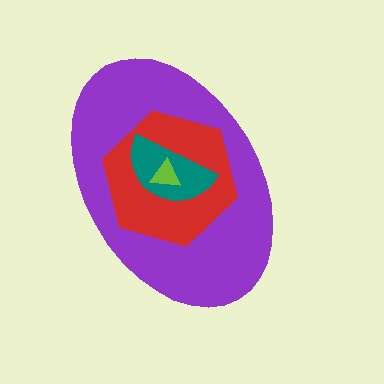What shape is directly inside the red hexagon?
The teal semicircle.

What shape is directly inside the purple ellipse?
The red hexagon.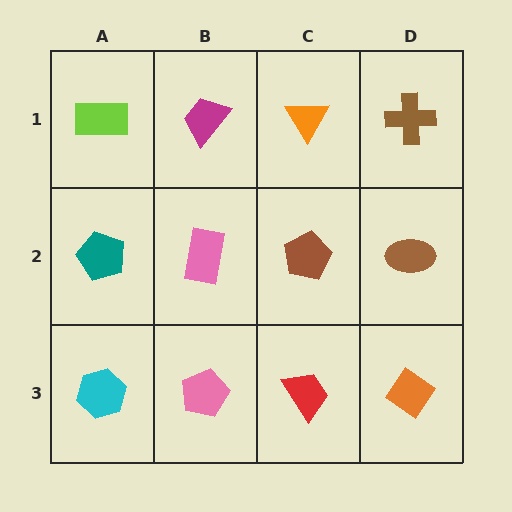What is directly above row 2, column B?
A magenta trapezoid.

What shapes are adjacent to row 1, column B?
A pink rectangle (row 2, column B), a lime rectangle (row 1, column A), an orange triangle (row 1, column C).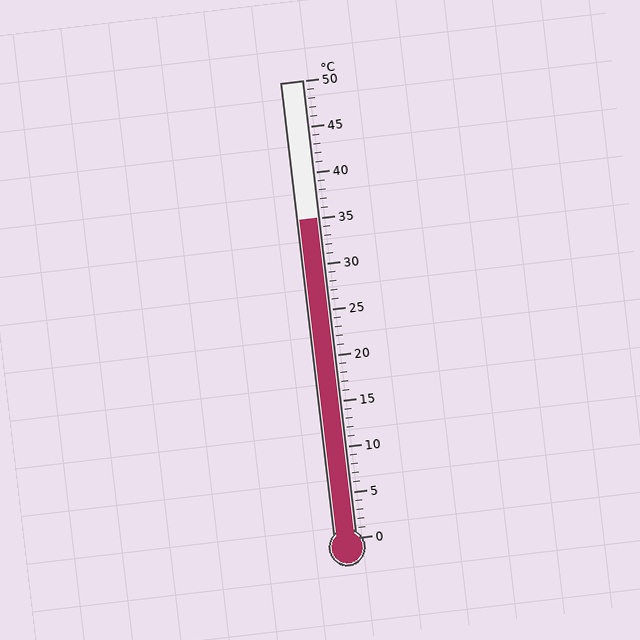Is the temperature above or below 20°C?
The temperature is above 20°C.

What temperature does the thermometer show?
The thermometer shows approximately 35°C.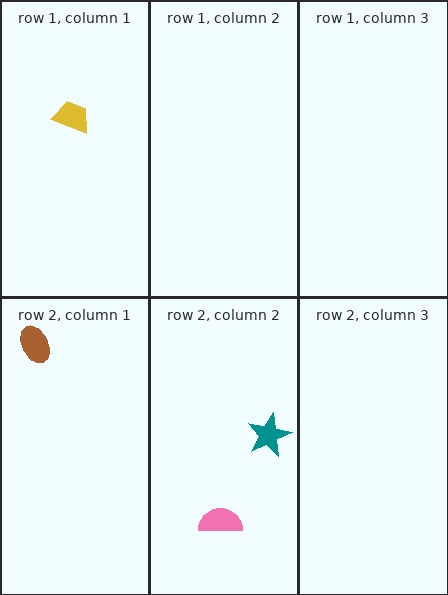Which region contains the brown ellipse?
The row 2, column 1 region.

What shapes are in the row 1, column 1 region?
The yellow trapezoid.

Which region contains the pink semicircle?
The row 2, column 2 region.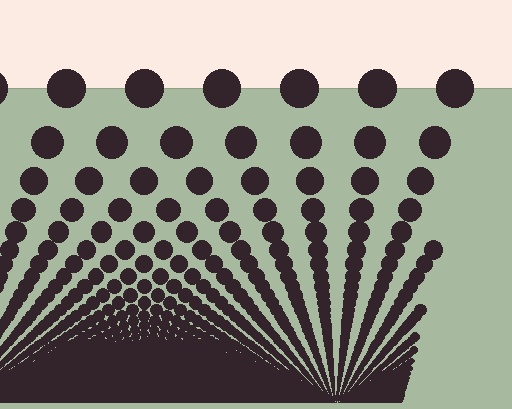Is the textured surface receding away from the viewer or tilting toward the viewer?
The surface appears to tilt toward the viewer. Texture elements get larger and sparser toward the top.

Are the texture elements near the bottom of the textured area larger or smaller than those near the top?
Smaller. The gradient is inverted — elements near the bottom are smaller and denser.